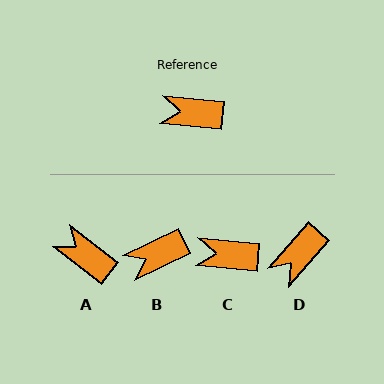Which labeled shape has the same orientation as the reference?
C.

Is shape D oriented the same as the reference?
No, it is off by about 53 degrees.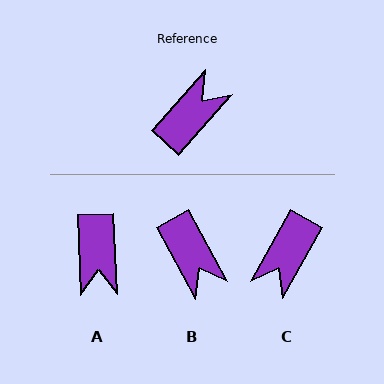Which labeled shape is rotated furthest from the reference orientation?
C, about 167 degrees away.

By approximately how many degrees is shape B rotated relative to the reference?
Approximately 110 degrees clockwise.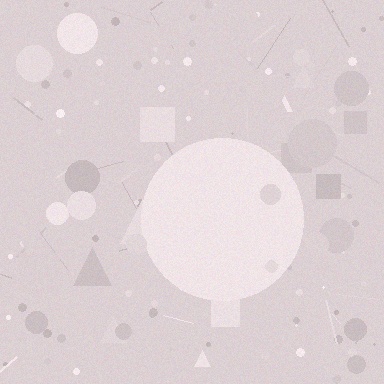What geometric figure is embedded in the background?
A circle is embedded in the background.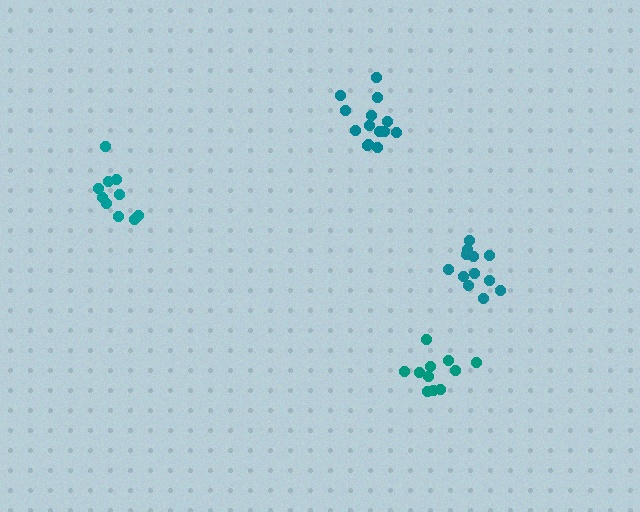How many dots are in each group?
Group 1: 11 dots, Group 2: 12 dots, Group 3: 14 dots, Group 4: 10 dots (47 total).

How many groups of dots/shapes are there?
There are 4 groups.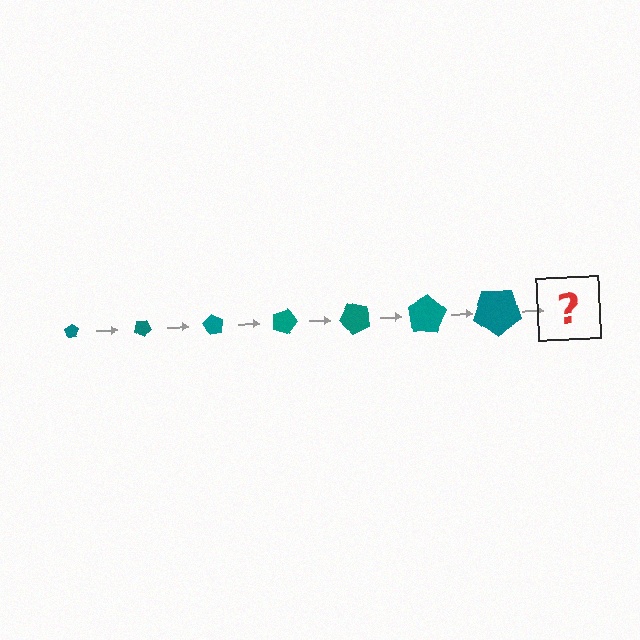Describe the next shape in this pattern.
It should be a pentagon, larger than the previous one and rotated 210 degrees from the start.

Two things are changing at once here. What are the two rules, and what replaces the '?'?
The two rules are that the pentagon grows larger each step and it rotates 30 degrees each step. The '?' should be a pentagon, larger than the previous one and rotated 210 degrees from the start.